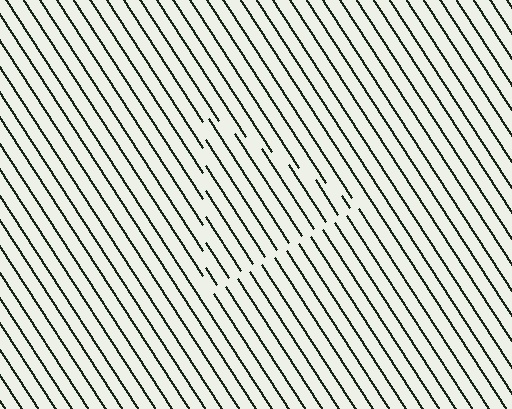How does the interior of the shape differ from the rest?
The interior of the shape contains the same grating, shifted by half a period — the contour is defined by the phase discontinuity where line-ends from the inner and outer gratings abut.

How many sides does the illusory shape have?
3 sides — the line-ends trace a triangle.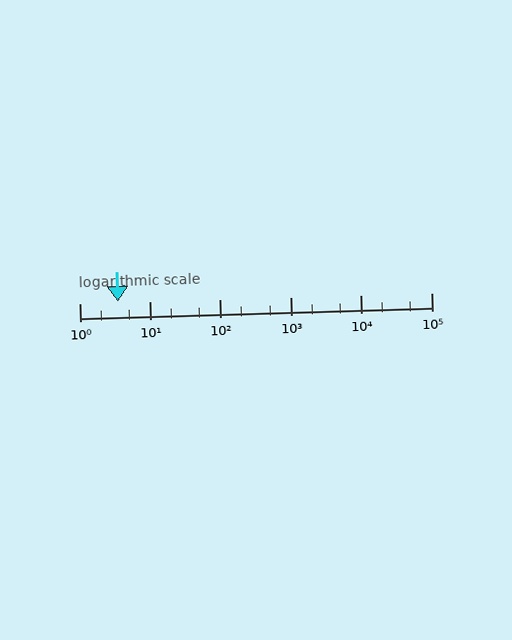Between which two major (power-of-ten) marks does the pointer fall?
The pointer is between 1 and 10.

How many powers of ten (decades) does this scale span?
The scale spans 5 decades, from 1 to 100000.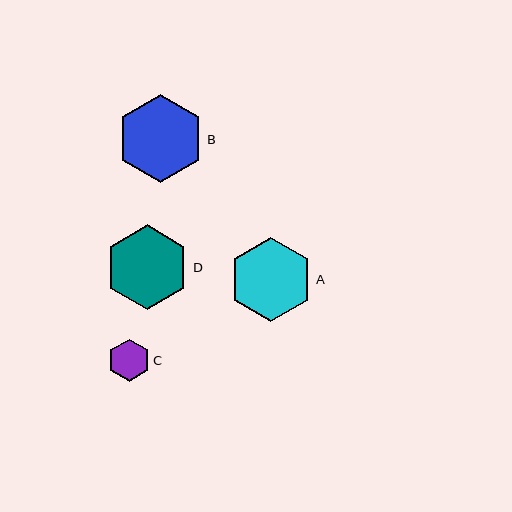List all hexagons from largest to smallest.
From largest to smallest: B, D, A, C.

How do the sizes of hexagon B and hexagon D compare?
Hexagon B and hexagon D are approximately the same size.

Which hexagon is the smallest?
Hexagon C is the smallest with a size of approximately 42 pixels.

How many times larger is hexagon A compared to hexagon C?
Hexagon A is approximately 2.0 times the size of hexagon C.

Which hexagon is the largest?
Hexagon B is the largest with a size of approximately 87 pixels.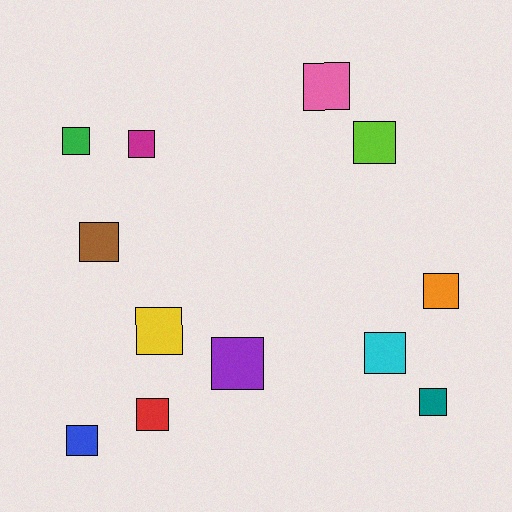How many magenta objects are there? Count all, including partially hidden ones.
There is 1 magenta object.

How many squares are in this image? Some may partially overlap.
There are 12 squares.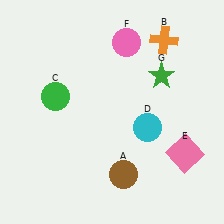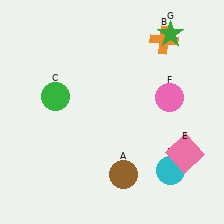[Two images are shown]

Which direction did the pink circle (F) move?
The pink circle (F) moved down.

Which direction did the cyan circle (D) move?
The cyan circle (D) moved down.